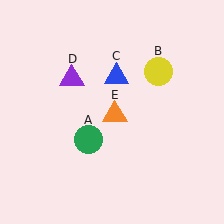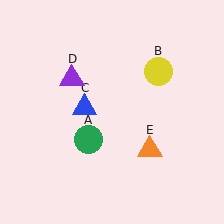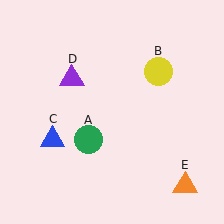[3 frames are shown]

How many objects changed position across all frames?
2 objects changed position: blue triangle (object C), orange triangle (object E).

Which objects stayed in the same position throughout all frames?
Green circle (object A) and yellow circle (object B) and purple triangle (object D) remained stationary.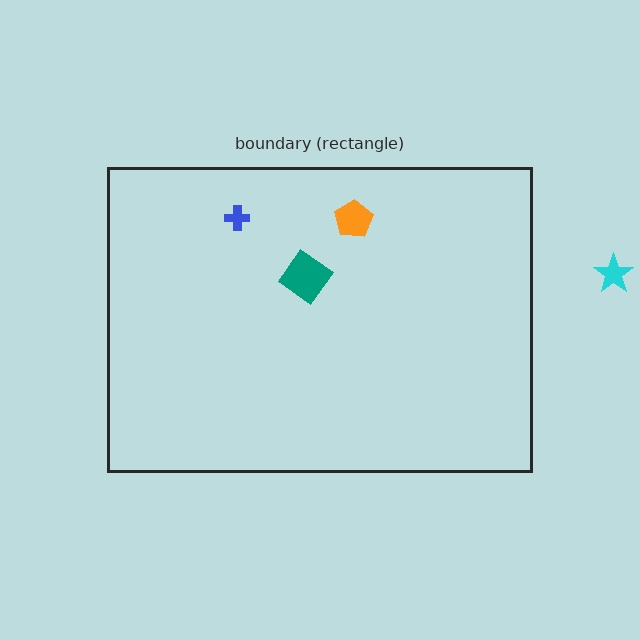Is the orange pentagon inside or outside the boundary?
Inside.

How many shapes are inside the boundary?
3 inside, 1 outside.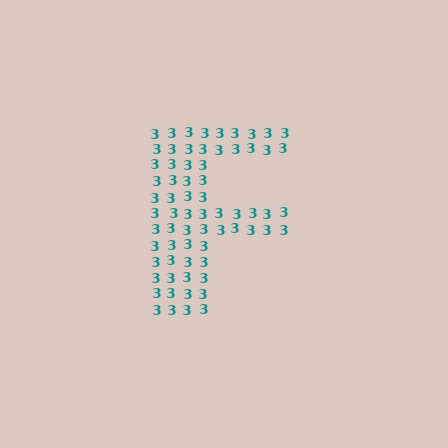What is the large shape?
The large shape is the letter F.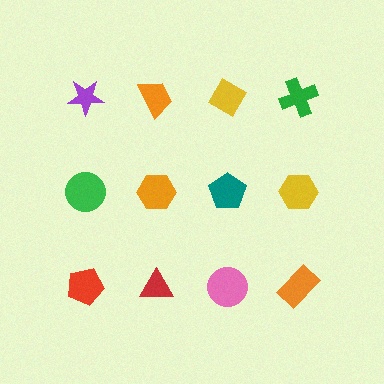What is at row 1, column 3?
A yellow diamond.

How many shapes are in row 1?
4 shapes.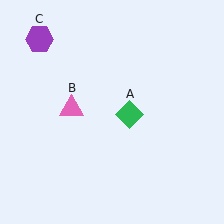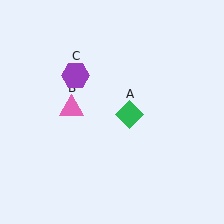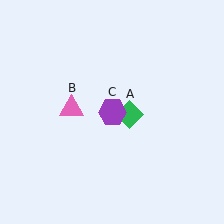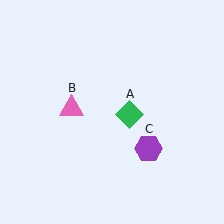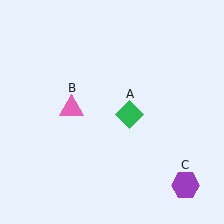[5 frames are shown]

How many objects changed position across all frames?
1 object changed position: purple hexagon (object C).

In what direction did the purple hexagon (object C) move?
The purple hexagon (object C) moved down and to the right.